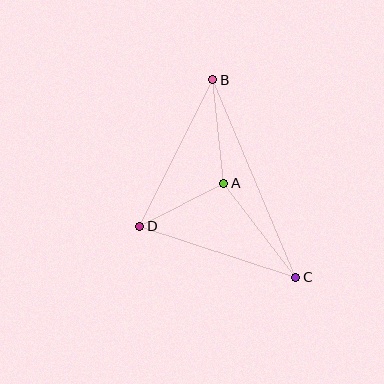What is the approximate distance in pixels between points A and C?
The distance between A and C is approximately 118 pixels.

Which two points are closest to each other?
Points A and D are closest to each other.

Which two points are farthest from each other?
Points B and C are farthest from each other.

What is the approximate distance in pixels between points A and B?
The distance between A and B is approximately 104 pixels.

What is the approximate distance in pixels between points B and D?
The distance between B and D is approximately 164 pixels.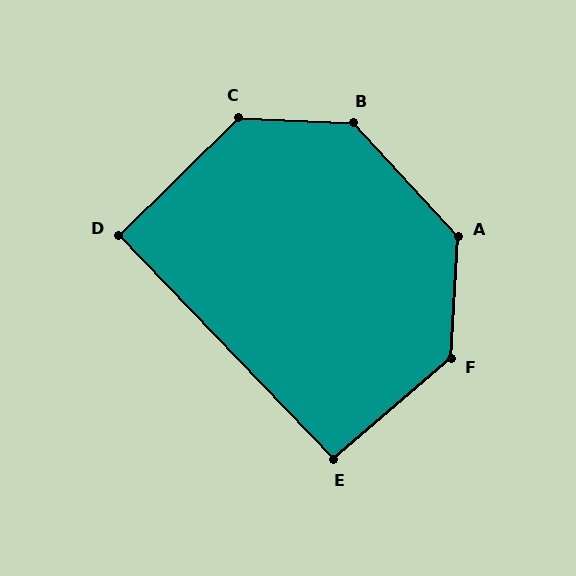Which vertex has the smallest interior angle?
D, at approximately 91 degrees.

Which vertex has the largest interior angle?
B, at approximately 135 degrees.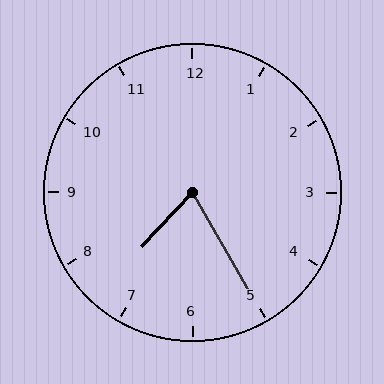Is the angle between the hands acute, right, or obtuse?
It is acute.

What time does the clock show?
7:25.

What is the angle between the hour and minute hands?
Approximately 72 degrees.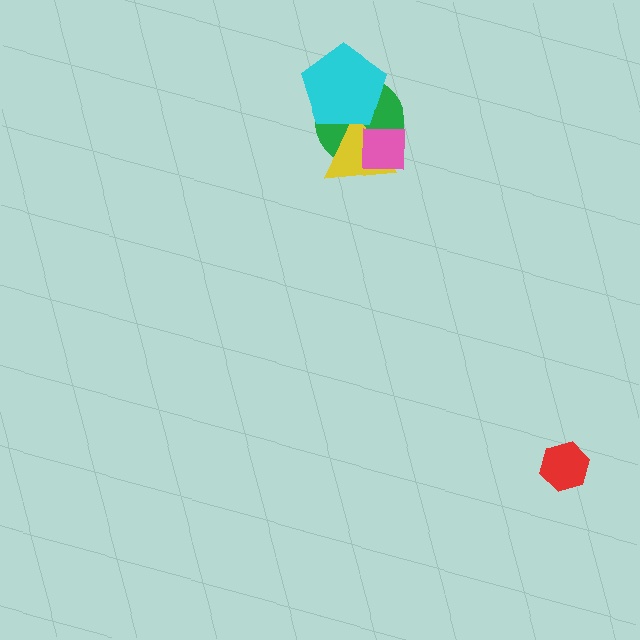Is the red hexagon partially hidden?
No, no other shape covers it.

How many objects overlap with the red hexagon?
0 objects overlap with the red hexagon.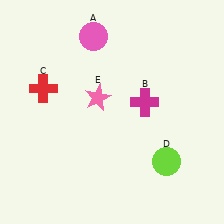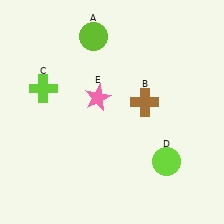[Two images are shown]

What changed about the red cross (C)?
In Image 1, C is red. In Image 2, it changed to lime.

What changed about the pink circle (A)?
In Image 1, A is pink. In Image 2, it changed to lime.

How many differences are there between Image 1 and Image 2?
There are 3 differences between the two images.